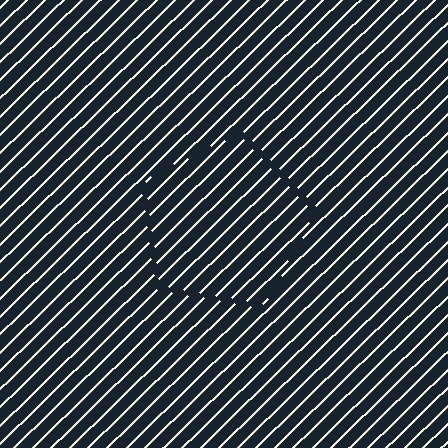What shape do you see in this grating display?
An illusory pentagon. The interior of the shape contains the same grating, shifted by half a period — the contour is defined by the phase discontinuity where line-ends from the inner and outer gratings abut.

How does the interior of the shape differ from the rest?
The interior of the shape contains the same grating, shifted by half a period — the contour is defined by the phase discontinuity where line-ends from the inner and outer gratings abut.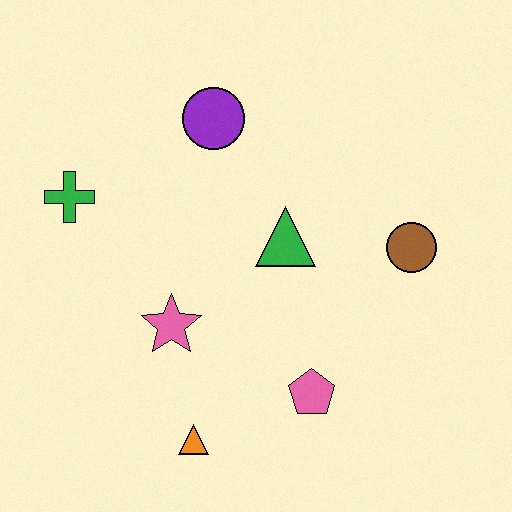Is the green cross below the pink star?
No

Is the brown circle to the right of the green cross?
Yes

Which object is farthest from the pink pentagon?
The green cross is farthest from the pink pentagon.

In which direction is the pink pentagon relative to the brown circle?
The pink pentagon is below the brown circle.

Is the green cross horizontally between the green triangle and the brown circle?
No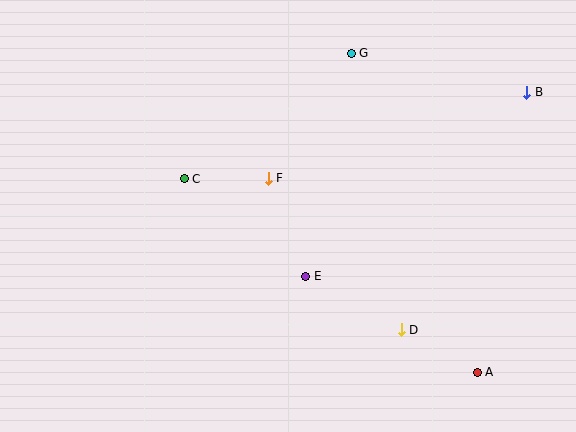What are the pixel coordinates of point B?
Point B is at (527, 92).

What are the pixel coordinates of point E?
Point E is at (306, 276).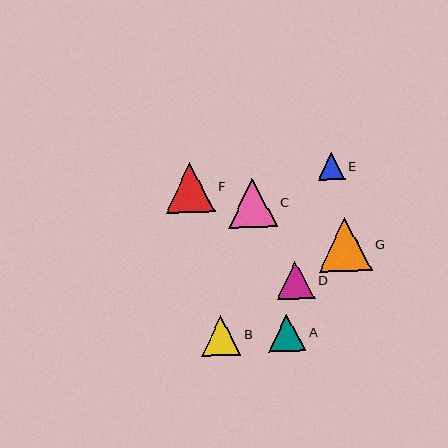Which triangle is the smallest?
Triangle E is the smallest with a size of approximately 27 pixels.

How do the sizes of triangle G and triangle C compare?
Triangle G and triangle C are approximately the same size.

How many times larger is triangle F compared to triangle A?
Triangle F is approximately 1.3 times the size of triangle A.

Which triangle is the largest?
Triangle G is the largest with a size of approximately 54 pixels.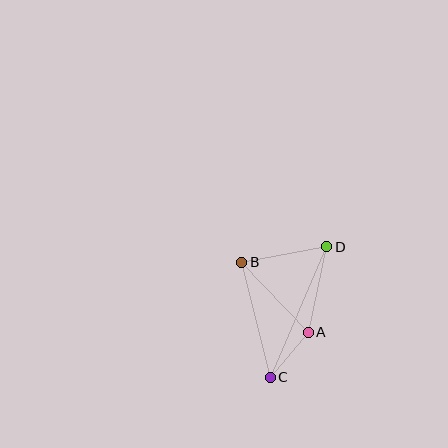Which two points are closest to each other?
Points A and C are closest to each other.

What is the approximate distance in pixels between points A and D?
The distance between A and D is approximately 88 pixels.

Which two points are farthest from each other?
Points C and D are farthest from each other.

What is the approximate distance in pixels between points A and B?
The distance between A and B is approximately 97 pixels.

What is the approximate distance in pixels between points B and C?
The distance between B and C is approximately 119 pixels.